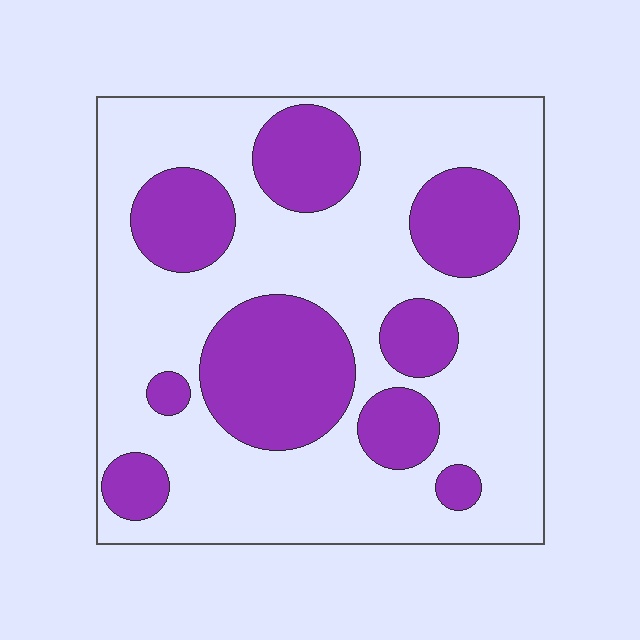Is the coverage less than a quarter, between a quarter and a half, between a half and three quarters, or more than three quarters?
Between a quarter and a half.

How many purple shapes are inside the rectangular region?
9.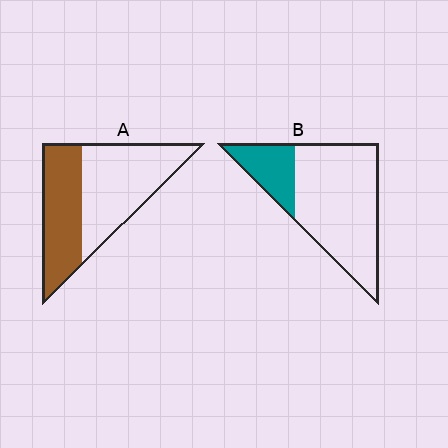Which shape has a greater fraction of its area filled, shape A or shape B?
Shape A.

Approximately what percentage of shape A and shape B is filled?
A is approximately 45% and B is approximately 25%.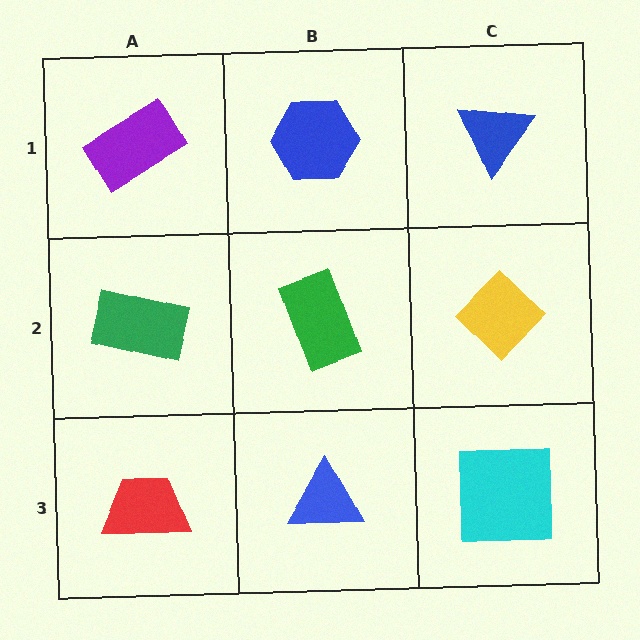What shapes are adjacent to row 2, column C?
A blue triangle (row 1, column C), a cyan square (row 3, column C), a green rectangle (row 2, column B).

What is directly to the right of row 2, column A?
A green rectangle.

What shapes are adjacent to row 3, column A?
A green rectangle (row 2, column A), a blue triangle (row 3, column B).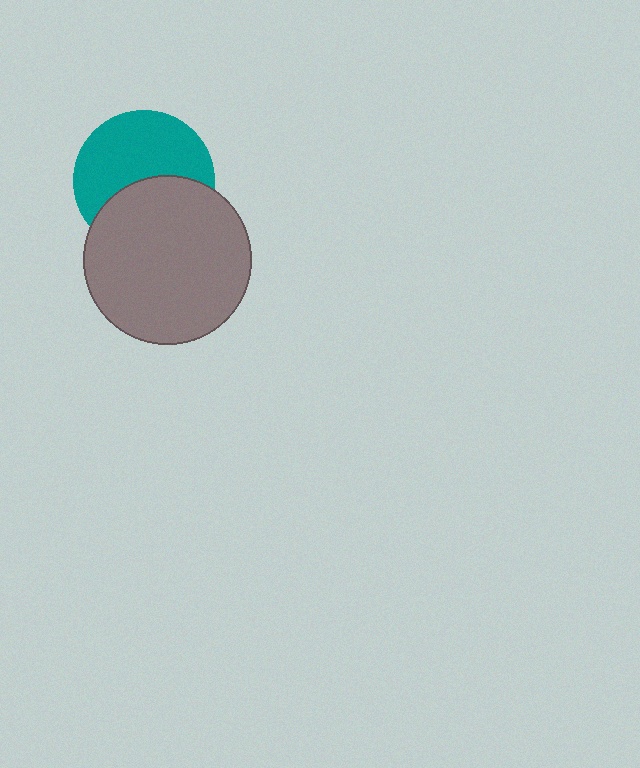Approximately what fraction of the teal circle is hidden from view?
Roughly 43% of the teal circle is hidden behind the gray circle.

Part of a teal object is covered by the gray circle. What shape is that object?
It is a circle.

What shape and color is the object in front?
The object in front is a gray circle.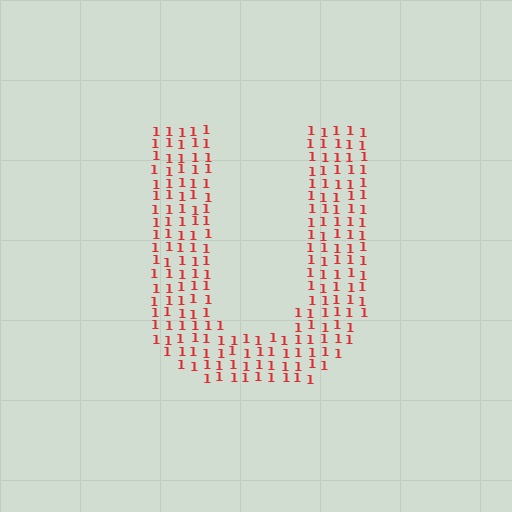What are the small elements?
The small elements are digit 1's.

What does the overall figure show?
The overall figure shows the letter U.